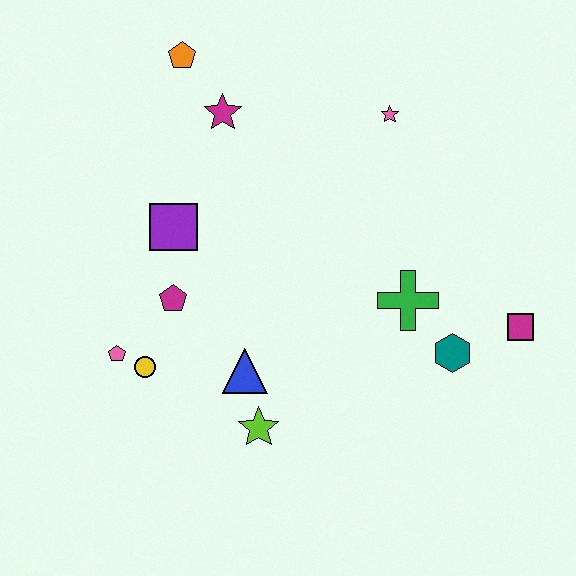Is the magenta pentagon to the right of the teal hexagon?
No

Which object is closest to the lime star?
The blue triangle is closest to the lime star.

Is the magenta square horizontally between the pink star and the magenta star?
No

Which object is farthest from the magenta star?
The magenta square is farthest from the magenta star.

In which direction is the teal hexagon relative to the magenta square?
The teal hexagon is to the left of the magenta square.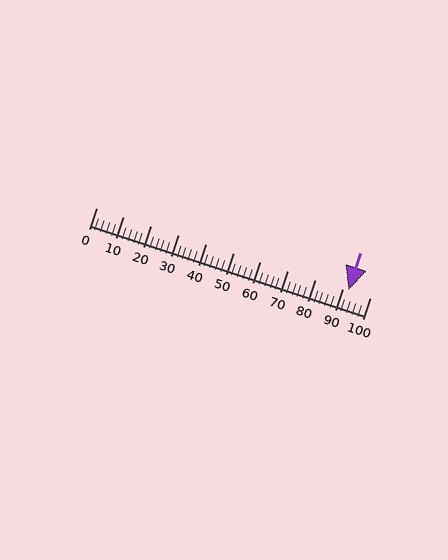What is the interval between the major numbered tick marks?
The major tick marks are spaced 10 units apart.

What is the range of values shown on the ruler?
The ruler shows values from 0 to 100.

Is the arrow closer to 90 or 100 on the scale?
The arrow is closer to 90.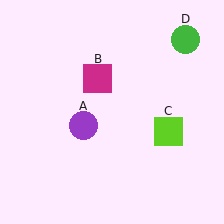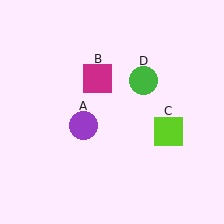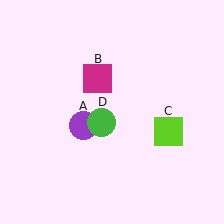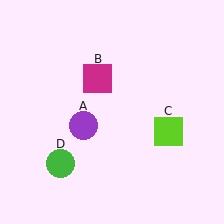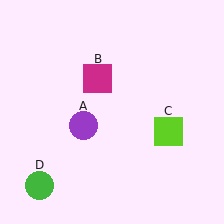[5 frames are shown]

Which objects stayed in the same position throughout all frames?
Purple circle (object A) and magenta square (object B) and lime square (object C) remained stationary.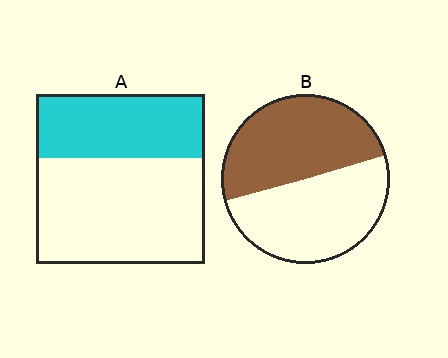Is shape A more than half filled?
No.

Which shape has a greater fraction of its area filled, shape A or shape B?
Shape B.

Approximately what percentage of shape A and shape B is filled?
A is approximately 40% and B is approximately 50%.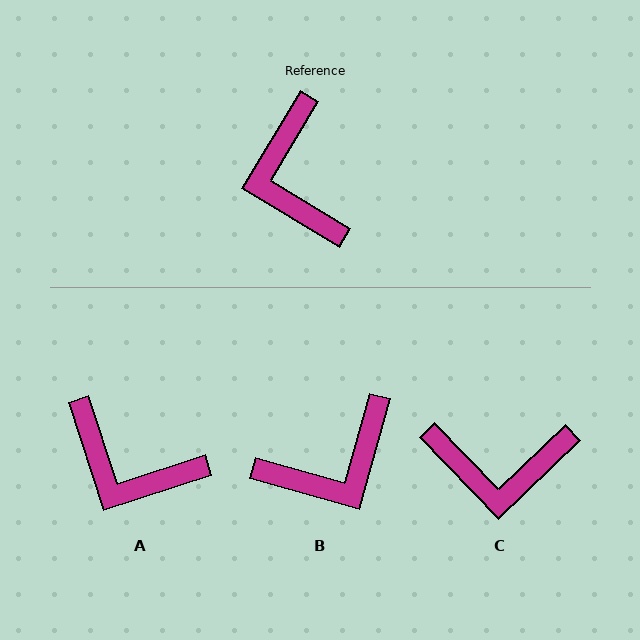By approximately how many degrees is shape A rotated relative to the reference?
Approximately 49 degrees counter-clockwise.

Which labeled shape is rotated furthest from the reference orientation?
B, about 106 degrees away.